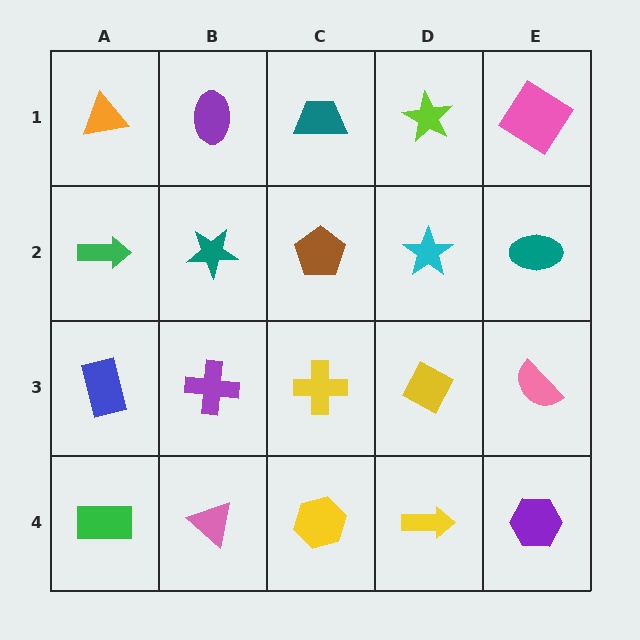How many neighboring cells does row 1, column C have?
3.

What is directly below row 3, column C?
A yellow hexagon.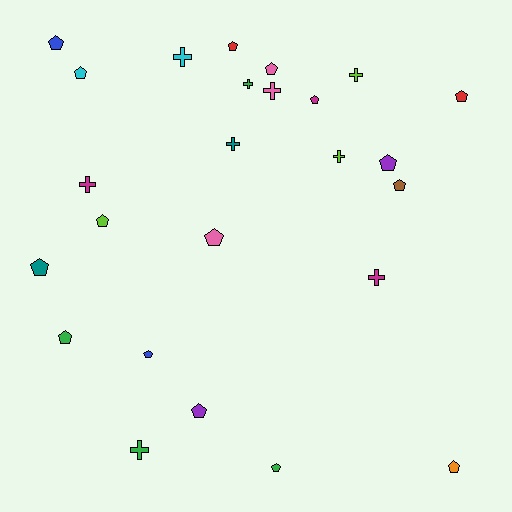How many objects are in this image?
There are 25 objects.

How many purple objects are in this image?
There are 2 purple objects.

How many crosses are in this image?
There are 9 crosses.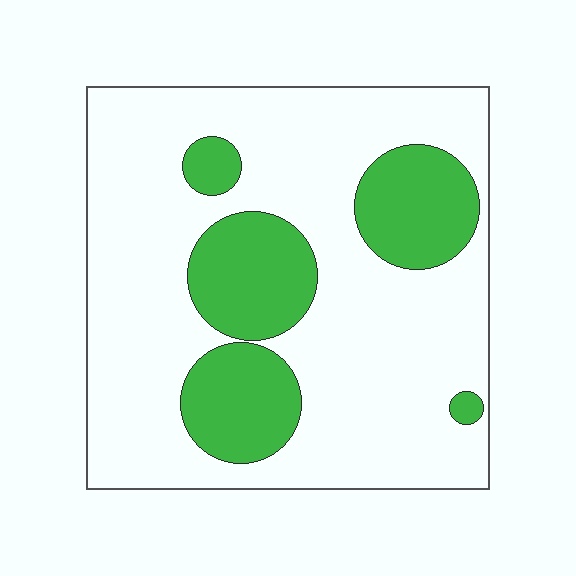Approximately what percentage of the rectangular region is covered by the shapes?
Approximately 25%.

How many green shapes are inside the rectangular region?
5.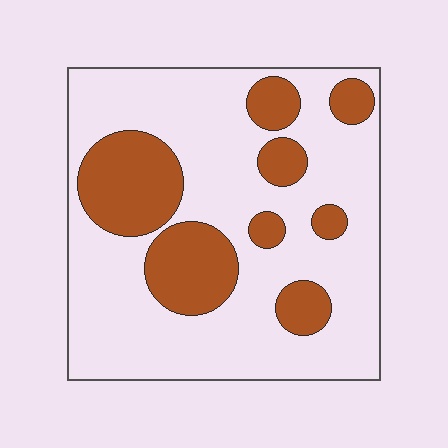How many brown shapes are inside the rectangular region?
8.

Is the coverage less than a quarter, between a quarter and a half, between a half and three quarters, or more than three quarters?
Between a quarter and a half.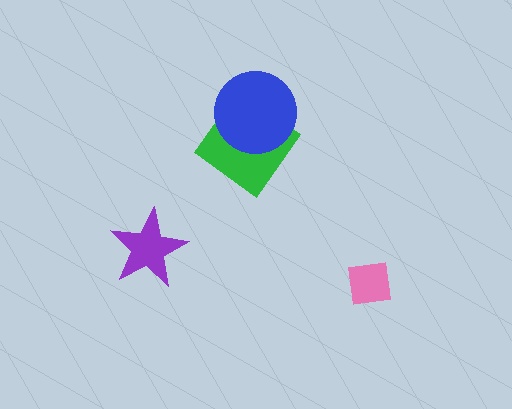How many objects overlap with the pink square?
0 objects overlap with the pink square.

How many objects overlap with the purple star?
0 objects overlap with the purple star.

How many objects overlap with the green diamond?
1 object overlaps with the green diamond.